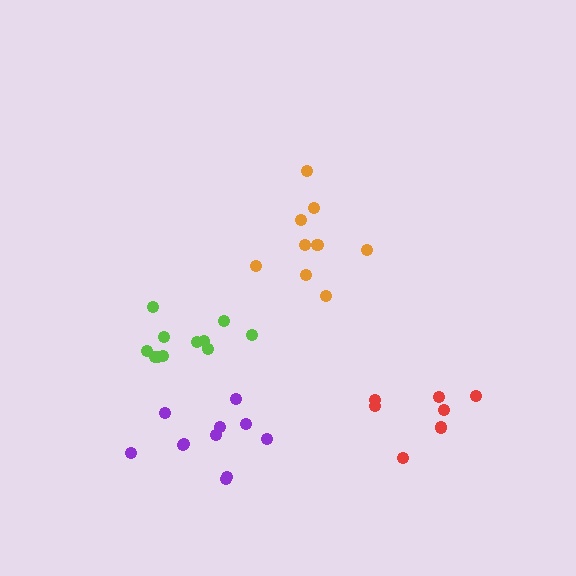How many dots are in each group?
Group 1: 11 dots, Group 2: 9 dots, Group 3: 7 dots, Group 4: 11 dots (38 total).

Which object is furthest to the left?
The lime cluster is leftmost.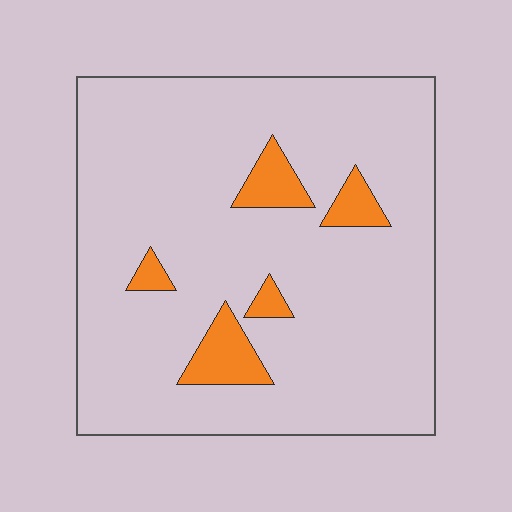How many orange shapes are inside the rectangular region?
5.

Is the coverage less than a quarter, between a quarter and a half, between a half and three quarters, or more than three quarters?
Less than a quarter.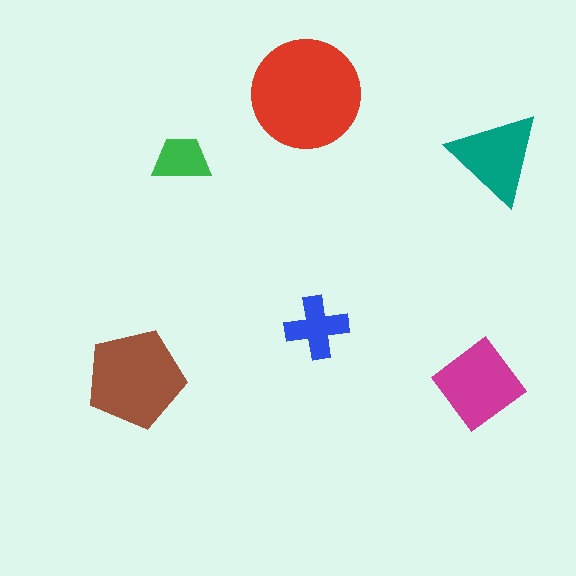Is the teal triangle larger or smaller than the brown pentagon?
Smaller.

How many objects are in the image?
There are 6 objects in the image.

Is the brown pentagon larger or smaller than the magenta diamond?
Larger.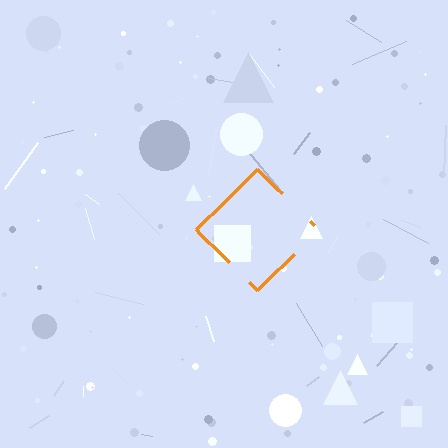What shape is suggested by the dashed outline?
The dashed outline suggests a diamond.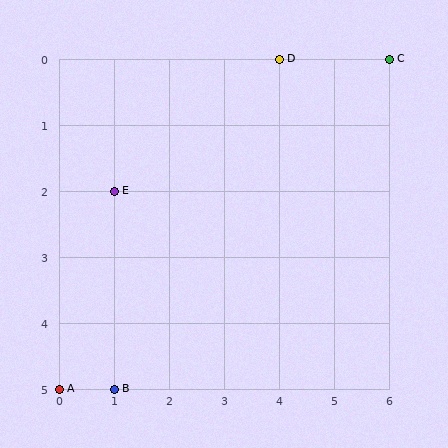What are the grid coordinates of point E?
Point E is at grid coordinates (1, 2).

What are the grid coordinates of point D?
Point D is at grid coordinates (4, 0).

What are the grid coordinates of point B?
Point B is at grid coordinates (1, 5).